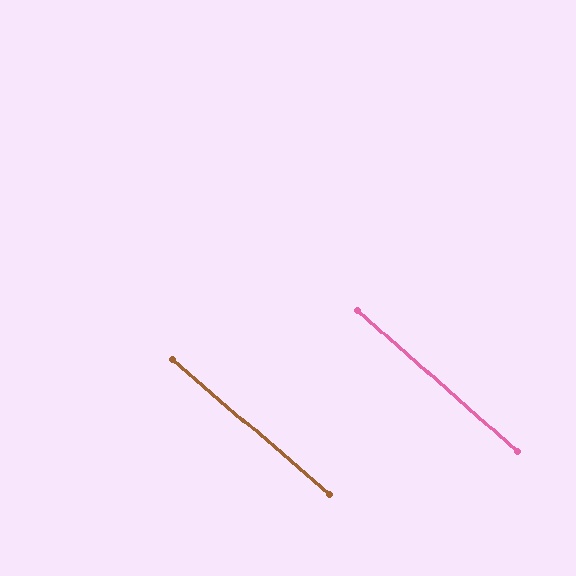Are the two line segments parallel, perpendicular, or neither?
Parallel — their directions differ by only 1.1°.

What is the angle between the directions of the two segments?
Approximately 1 degree.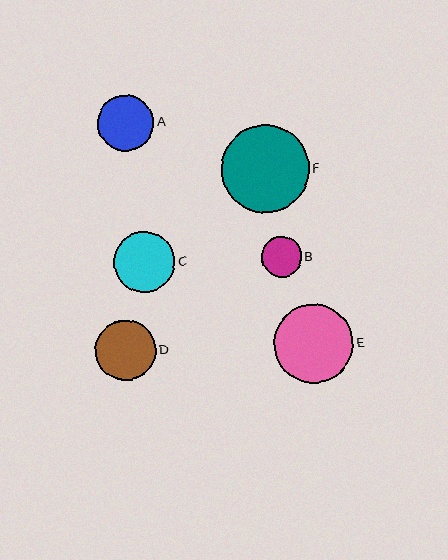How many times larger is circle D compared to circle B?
Circle D is approximately 1.5 times the size of circle B.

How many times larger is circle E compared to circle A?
Circle E is approximately 1.4 times the size of circle A.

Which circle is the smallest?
Circle B is the smallest with a size of approximately 40 pixels.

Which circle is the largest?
Circle F is the largest with a size of approximately 88 pixels.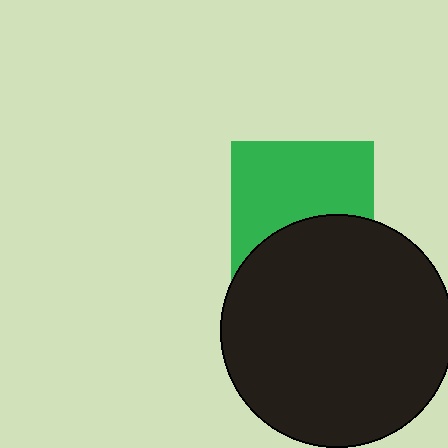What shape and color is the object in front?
The object in front is a black circle.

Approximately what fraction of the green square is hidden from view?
Roughly 39% of the green square is hidden behind the black circle.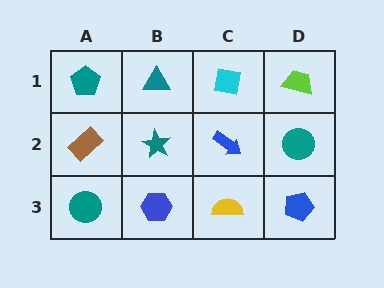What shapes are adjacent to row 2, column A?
A teal pentagon (row 1, column A), a teal circle (row 3, column A), a teal star (row 2, column B).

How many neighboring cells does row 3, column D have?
2.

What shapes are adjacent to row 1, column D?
A teal circle (row 2, column D), a cyan square (row 1, column C).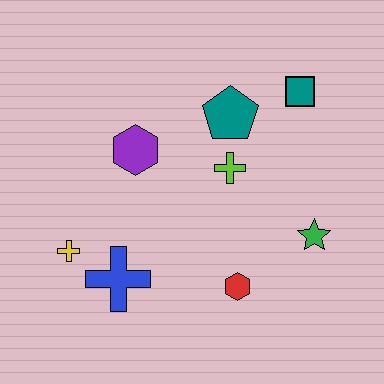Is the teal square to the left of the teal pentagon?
No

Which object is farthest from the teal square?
The yellow cross is farthest from the teal square.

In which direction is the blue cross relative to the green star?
The blue cross is to the left of the green star.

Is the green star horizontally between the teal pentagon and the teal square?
No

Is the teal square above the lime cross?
Yes